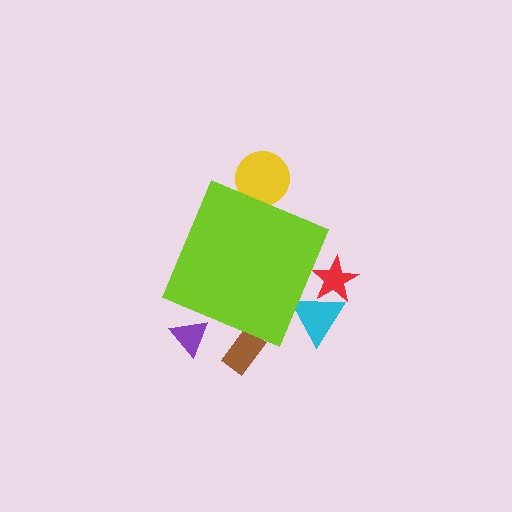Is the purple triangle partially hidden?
Yes, the purple triangle is partially hidden behind the lime diamond.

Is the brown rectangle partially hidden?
Yes, the brown rectangle is partially hidden behind the lime diamond.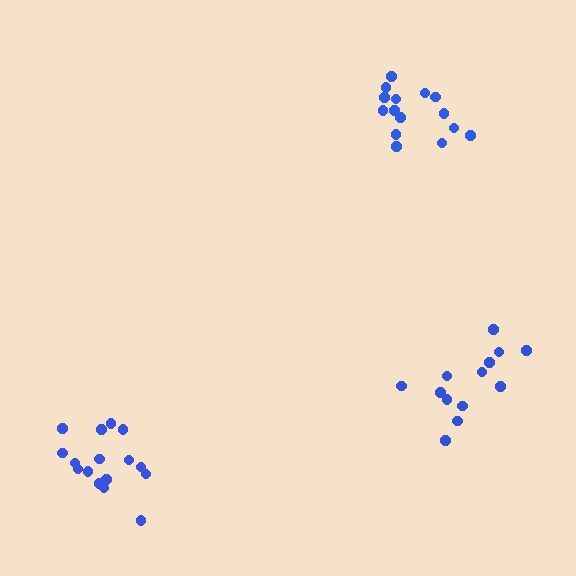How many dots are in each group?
Group 1: 16 dots, Group 2: 15 dots, Group 3: 13 dots (44 total).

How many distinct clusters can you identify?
There are 3 distinct clusters.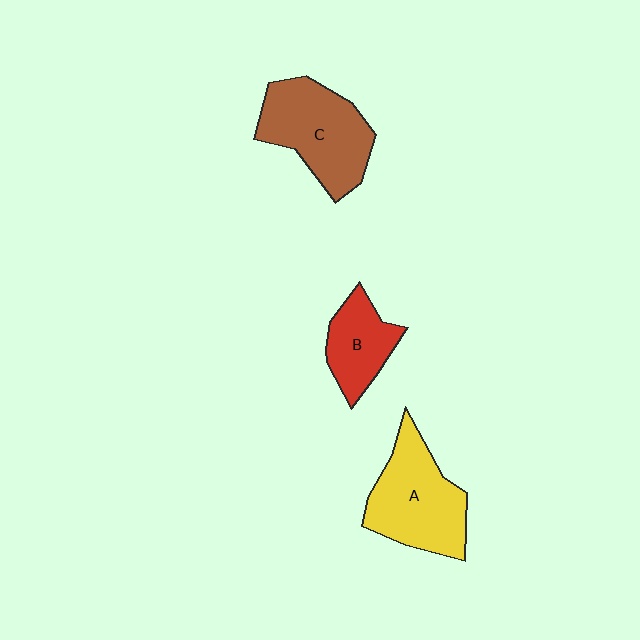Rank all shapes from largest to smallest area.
From largest to smallest: C (brown), A (yellow), B (red).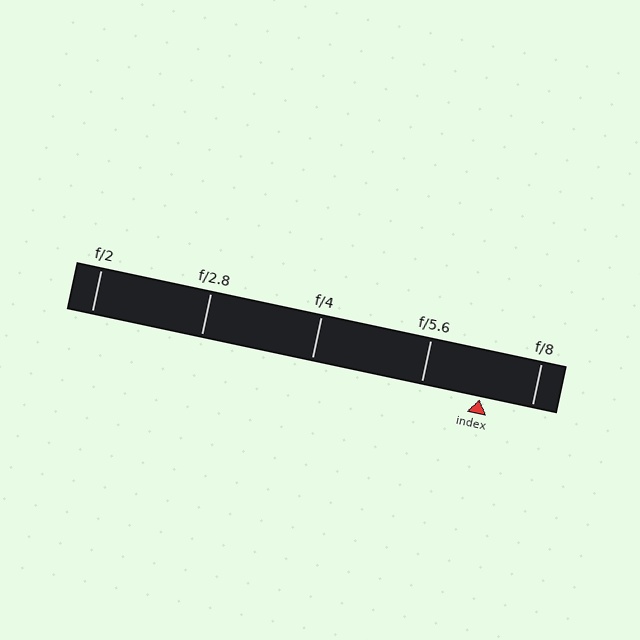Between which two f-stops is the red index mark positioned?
The index mark is between f/5.6 and f/8.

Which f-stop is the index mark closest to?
The index mark is closest to f/8.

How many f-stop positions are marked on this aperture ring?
There are 5 f-stop positions marked.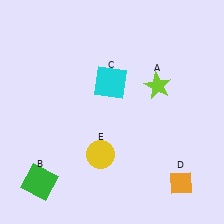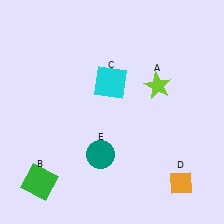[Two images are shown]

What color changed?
The circle (E) changed from yellow in Image 1 to teal in Image 2.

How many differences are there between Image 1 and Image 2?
There is 1 difference between the two images.